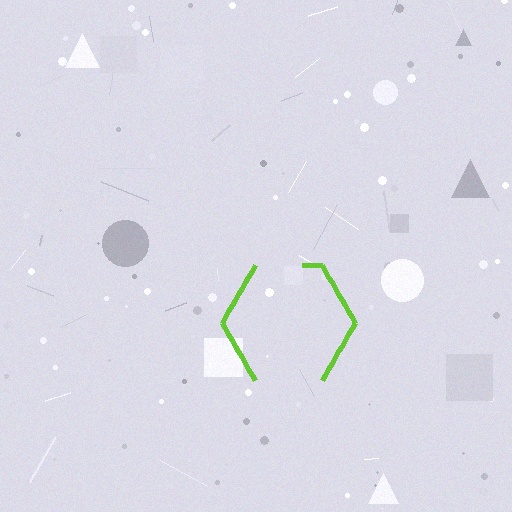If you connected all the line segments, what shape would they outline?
They would outline a hexagon.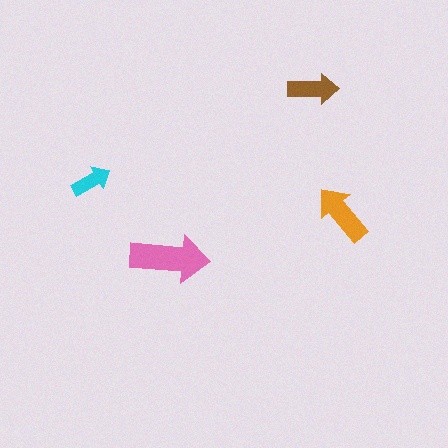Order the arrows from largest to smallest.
the pink one, the orange one, the brown one, the cyan one.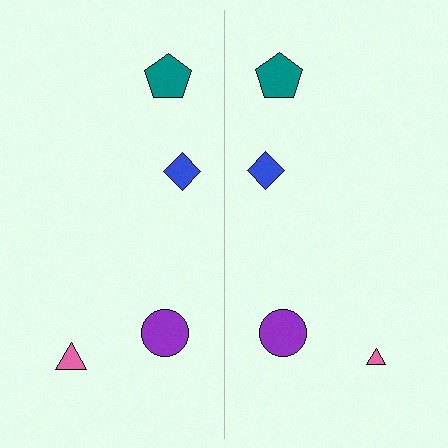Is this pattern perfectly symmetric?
No, the pattern is not perfectly symmetric. The pink triangle on the right side has a different size than its mirror counterpart.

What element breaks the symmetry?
The pink triangle on the right side has a different size than its mirror counterpart.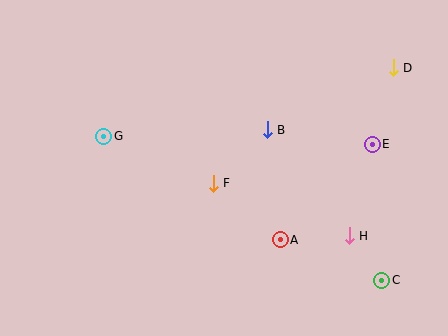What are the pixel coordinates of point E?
Point E is at (372, 144).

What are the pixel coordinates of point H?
Point H is at (349, 236).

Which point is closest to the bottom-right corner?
Point C is closest to the bottom-right corner.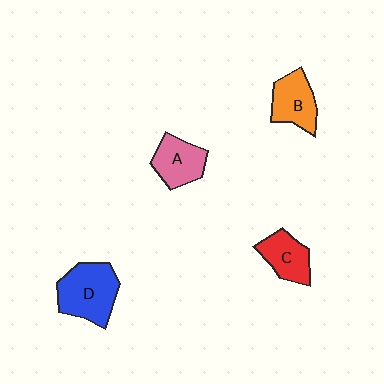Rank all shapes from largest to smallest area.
From largest to smallest: D (blue), B (orange), A (pink), C (red).